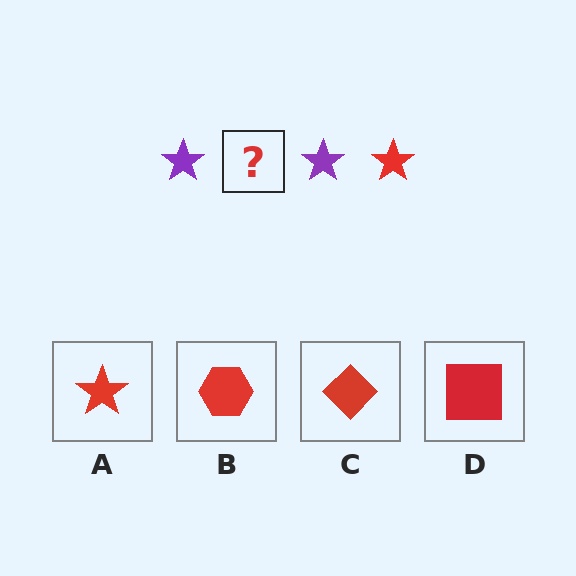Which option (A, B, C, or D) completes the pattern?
A.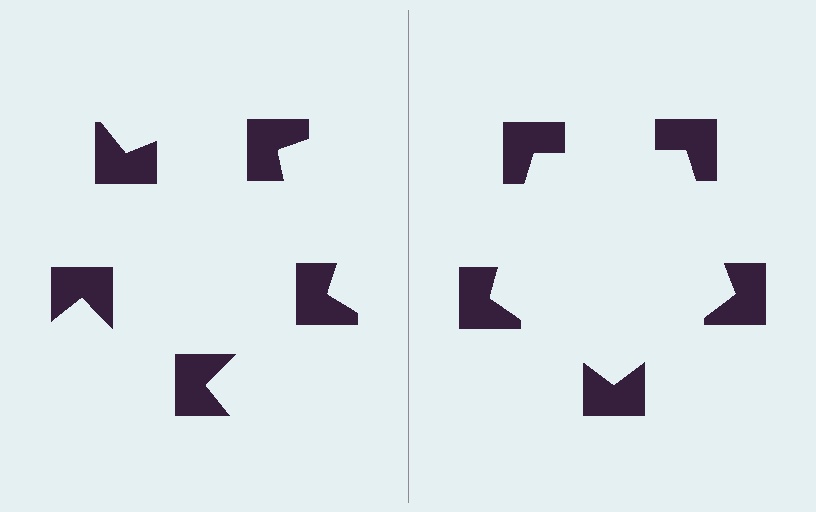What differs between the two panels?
The notched squares are positioned identically on both sides; only the wedge orientations differ. On the right they align to a pentagon; on the left they are misaligned.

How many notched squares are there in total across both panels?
10 — 5 on each side.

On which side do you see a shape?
An illusory pentagon appears on the right side. On the left side the wedge cuts are rotated, so no coherent shape forms.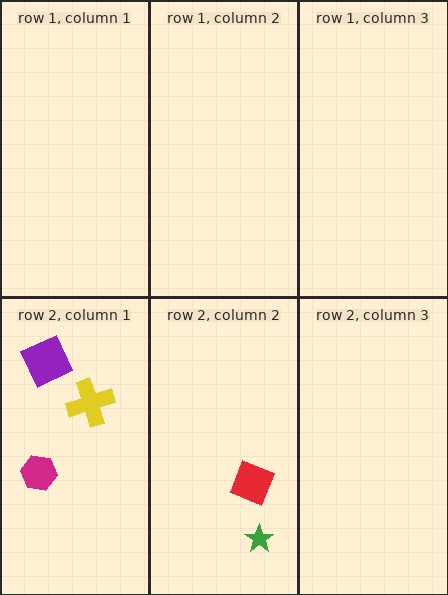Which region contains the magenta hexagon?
The row 2, column 1 region.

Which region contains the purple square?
The row 2, column 1 region.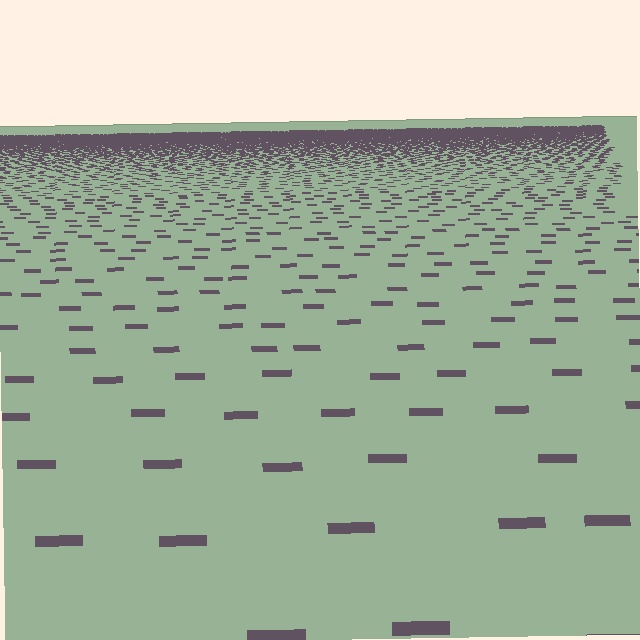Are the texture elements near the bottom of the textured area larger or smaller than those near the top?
Larger. Near the bottom, elements are closer to the viewer and appear at a bigger on-screen size.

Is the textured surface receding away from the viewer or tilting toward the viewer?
The surface is receding away from the viewer. Texture elements get smaller and denser toward the top.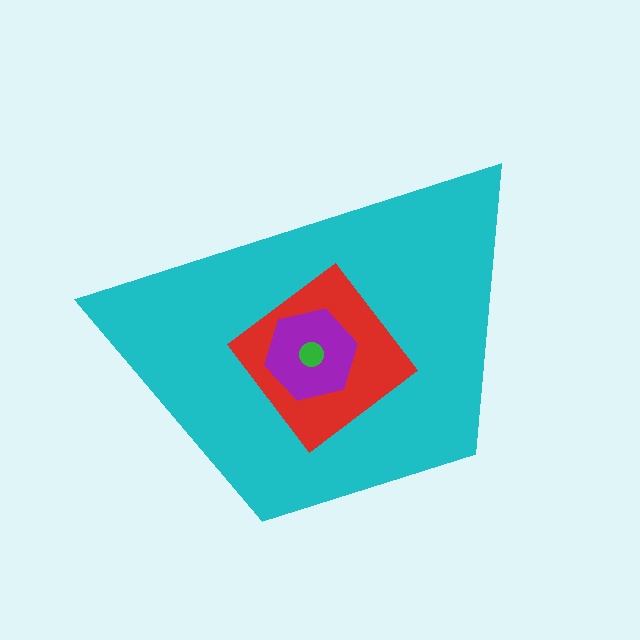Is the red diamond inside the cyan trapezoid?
Yes.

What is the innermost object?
The green circle.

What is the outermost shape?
The cyan trapezoid.